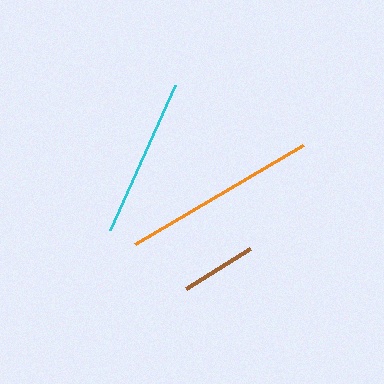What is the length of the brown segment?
The brown segment is approximately 76 pixels long.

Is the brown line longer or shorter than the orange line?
The orange line is longer than the brown line.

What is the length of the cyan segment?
The cyan segment is approximately 159 pixels long.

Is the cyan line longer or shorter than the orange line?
The orange line is longer than the cyan line.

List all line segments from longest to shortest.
From longest to shortest: orange, cyan, brown.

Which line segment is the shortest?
The brown line is the shortest at approximately 76 pixels.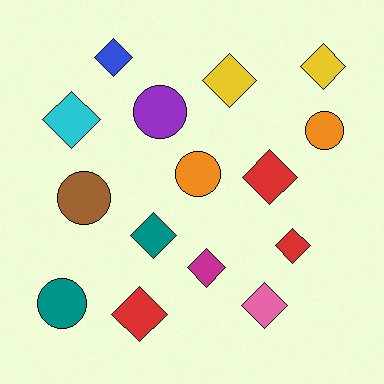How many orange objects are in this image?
There are 2 orange objects.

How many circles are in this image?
There are 5 circles.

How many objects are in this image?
There are 15 objects.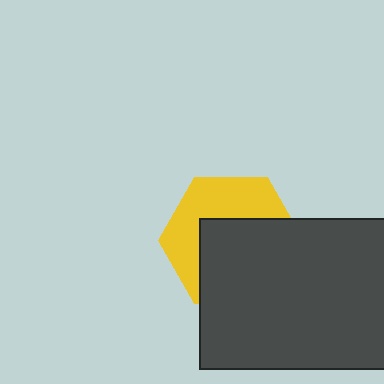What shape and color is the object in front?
The object in front is a dark gray rectangle.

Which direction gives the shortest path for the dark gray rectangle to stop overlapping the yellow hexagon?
Moving down gives the shortest separation.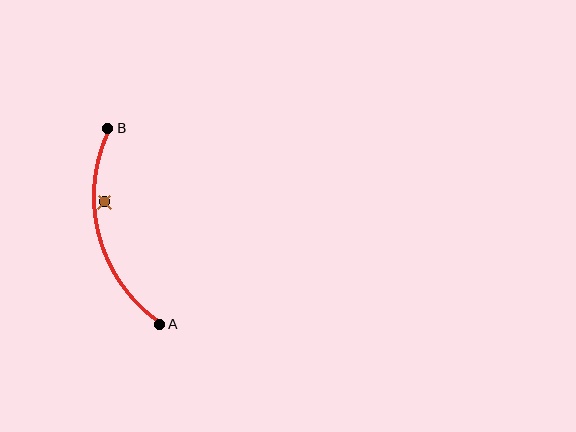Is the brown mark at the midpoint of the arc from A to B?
No — the brown mark does not lie on the arc at all. It sits slightly inside the curve.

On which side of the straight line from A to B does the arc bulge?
The arc bulges to the left of the straight line connecting A and B.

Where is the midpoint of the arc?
The arc midpoint is the point on the curve farthest from the straight line joining A and B. It sits to the left of that line.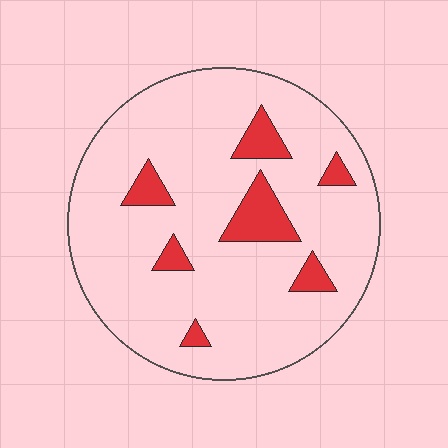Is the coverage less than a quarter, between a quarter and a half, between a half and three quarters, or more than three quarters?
Less than a quarter.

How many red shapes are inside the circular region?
7.